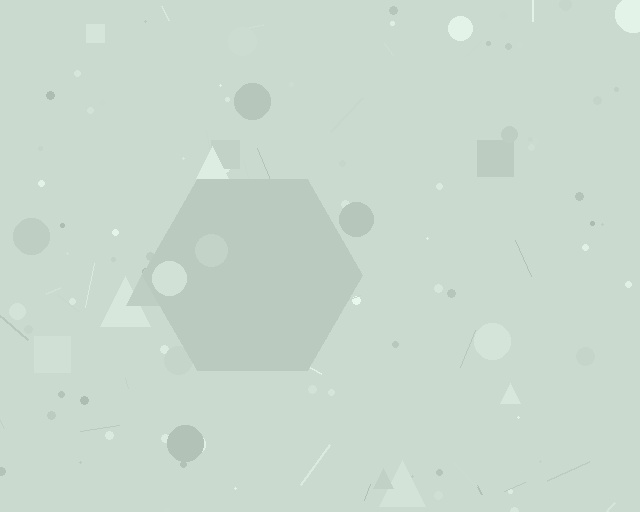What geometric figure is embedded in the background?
A hexagon is embedded in the background.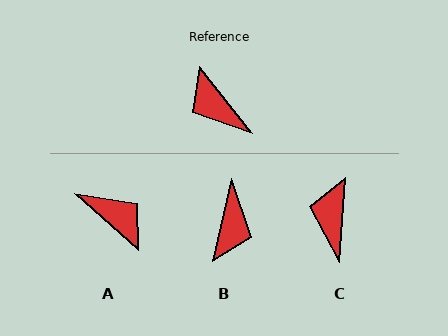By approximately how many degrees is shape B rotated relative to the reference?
Approximately 129 degrees counter-clockwise.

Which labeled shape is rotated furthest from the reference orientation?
A, about 170 degrees away.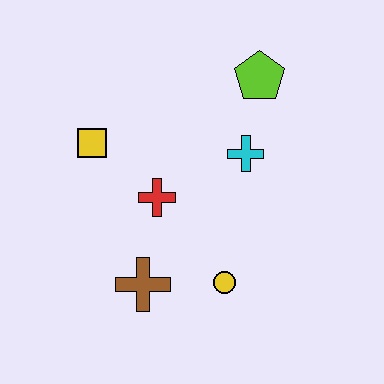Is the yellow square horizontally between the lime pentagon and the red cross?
No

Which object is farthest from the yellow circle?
The lime pentagon is farthest from the yellow circle.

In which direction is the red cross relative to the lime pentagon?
The red cross is below the lime pentagon.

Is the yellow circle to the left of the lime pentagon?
Yes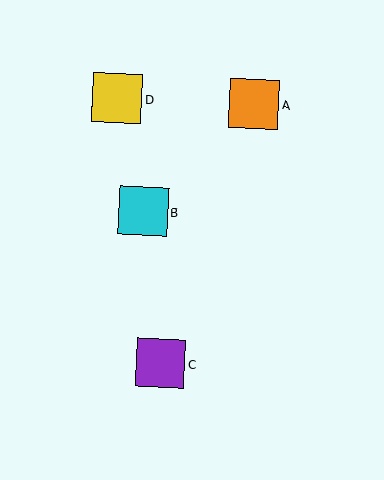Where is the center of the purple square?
The center of the purple square is at (161, 364).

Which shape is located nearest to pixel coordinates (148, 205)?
The cyan square (labeled B) at (143, 211) is nearest to that location.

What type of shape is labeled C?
Shape C is a purple square.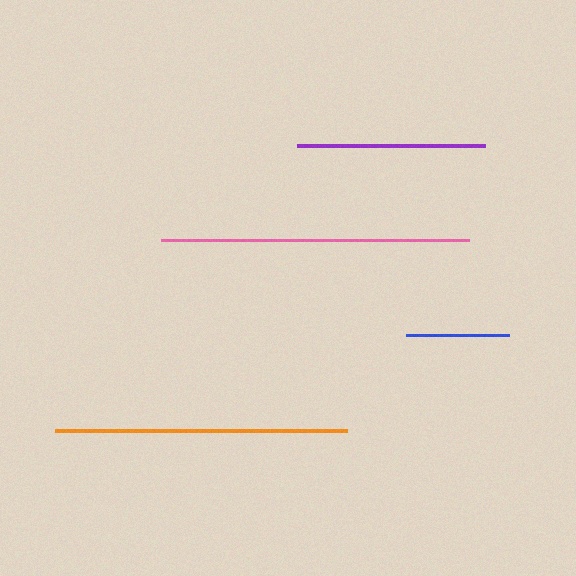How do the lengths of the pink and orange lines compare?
The pink and orange lines are approximately the same length.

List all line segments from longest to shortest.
From longest to shortest: pink, orange, purple, blue.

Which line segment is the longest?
The pink line is the longest at approximately 307 pixels.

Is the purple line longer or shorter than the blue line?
The purple line is longer than the blue line.